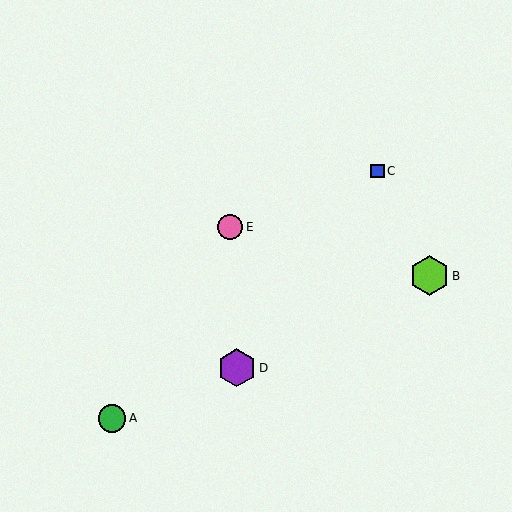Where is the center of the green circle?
The center of the green circle is at (112, 418).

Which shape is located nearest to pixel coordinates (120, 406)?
The green circle (labeled A) at (112, 418) is nearest to that location.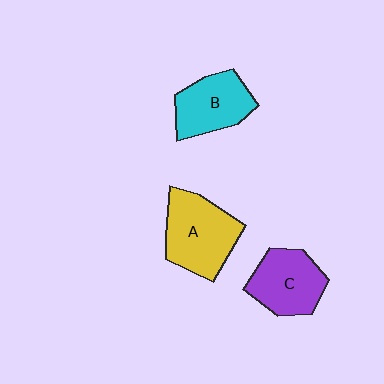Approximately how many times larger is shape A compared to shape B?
Approximately 1.3 times.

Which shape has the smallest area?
Shape B (cyan).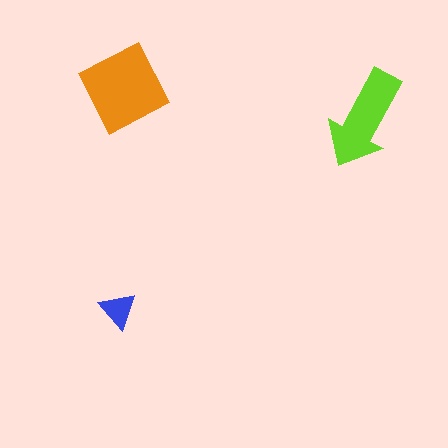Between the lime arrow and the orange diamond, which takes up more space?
The orange diamond.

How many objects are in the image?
There are 3 objects in the image.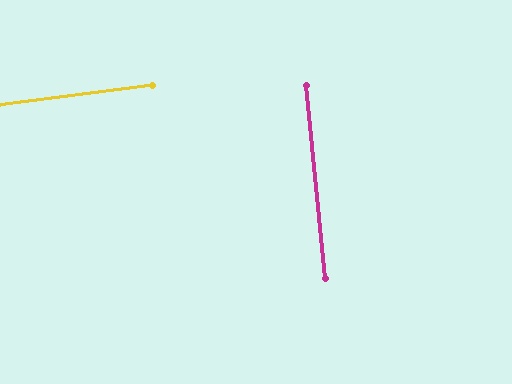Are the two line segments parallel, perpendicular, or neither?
Perpendicular — they meet at approximately 88°.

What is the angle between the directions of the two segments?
Approximately 88 degrees.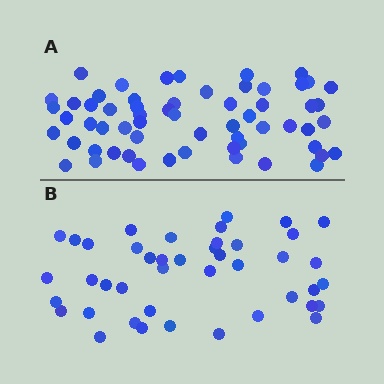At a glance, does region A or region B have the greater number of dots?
Region A (the top region) has more dots.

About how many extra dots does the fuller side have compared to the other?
Region A has approximately 15 more dots than region B.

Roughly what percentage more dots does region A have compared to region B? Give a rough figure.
About 40% more.